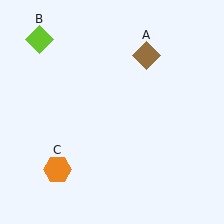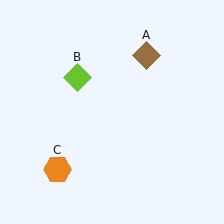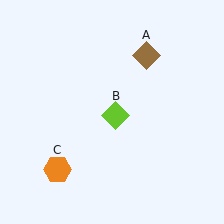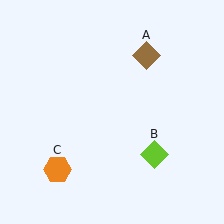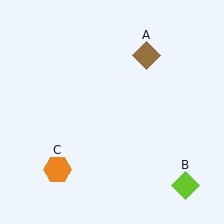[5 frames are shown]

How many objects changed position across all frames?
1 object changed position: lime diamond (object B).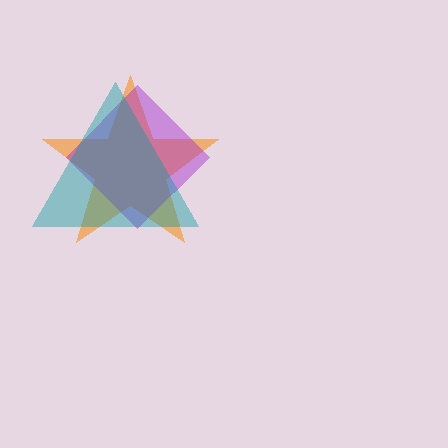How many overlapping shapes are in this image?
There are 3 overlapping shapes in the image.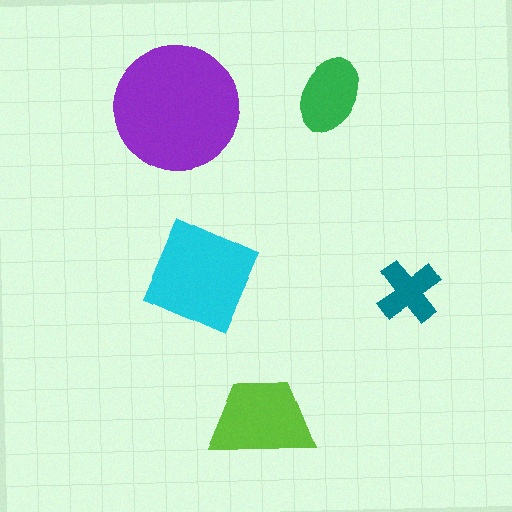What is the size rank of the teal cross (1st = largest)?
5th.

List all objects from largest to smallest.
The purple circle, the cyan diamond, the lime trapezoid, the green ellipse, the teal cross.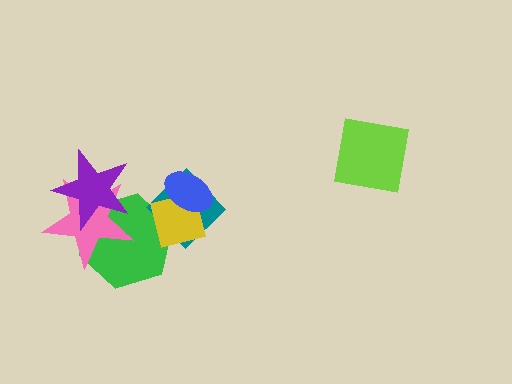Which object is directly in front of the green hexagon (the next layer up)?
The pink star is directly in front of the green hexagon.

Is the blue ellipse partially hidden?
No, no other shape covers it.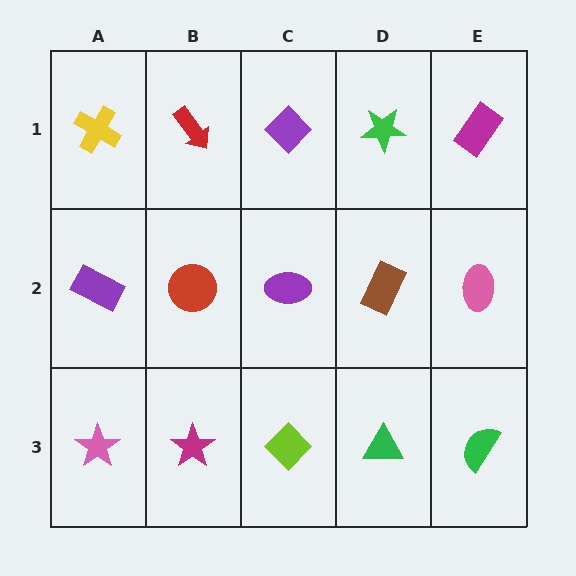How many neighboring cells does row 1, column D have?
3.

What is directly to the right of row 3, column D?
A green semicircle.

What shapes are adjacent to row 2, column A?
A yellow cross (row 1, column A), a pink star (row 3, column A), a red circle (row 2, column B).